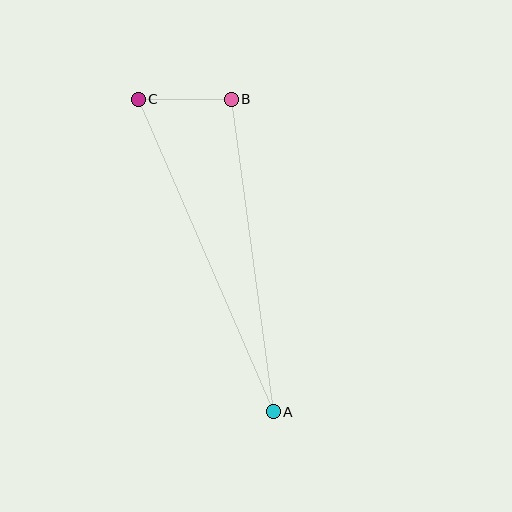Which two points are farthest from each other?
Points A and C are farthest from each other.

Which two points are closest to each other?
Points B and C are closest to each other.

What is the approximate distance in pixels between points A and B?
The distance between A and B is approximately 315 pixels.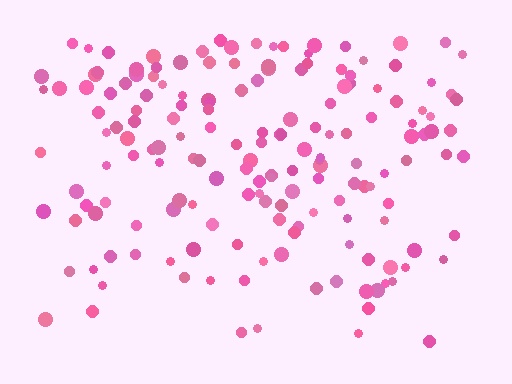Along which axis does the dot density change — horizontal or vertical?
Vertical.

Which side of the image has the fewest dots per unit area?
The bottom.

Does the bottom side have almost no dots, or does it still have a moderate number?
Still a moderate number, just noticeably fewer than the top.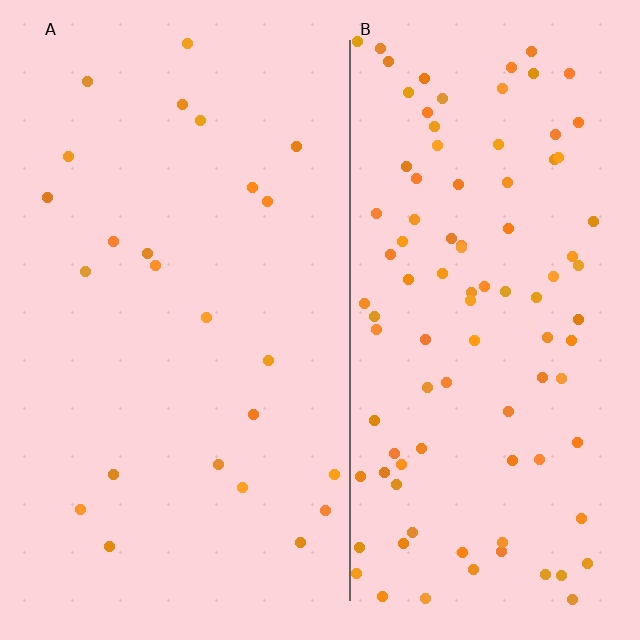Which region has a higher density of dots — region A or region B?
B (the right).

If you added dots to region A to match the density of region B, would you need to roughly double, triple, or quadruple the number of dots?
Approximately quadruple.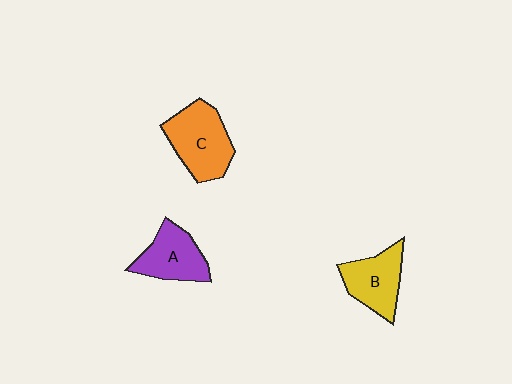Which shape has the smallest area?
Shape A (purple).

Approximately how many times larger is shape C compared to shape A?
Approximately 1.2 times.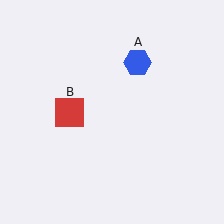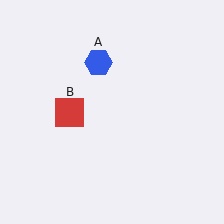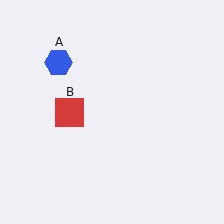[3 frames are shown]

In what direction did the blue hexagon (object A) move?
The blue hexagon (object A) moved left.